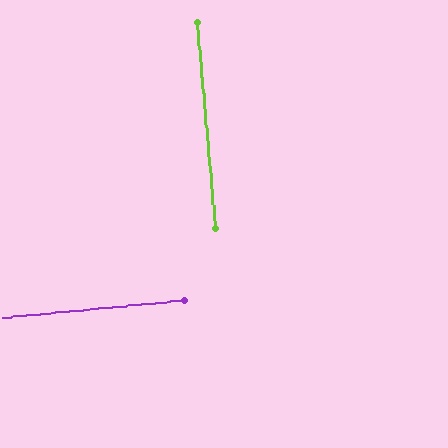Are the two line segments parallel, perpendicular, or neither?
Perpendicular — they meet at approximately 89°.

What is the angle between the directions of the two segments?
Approximately 89 degrees.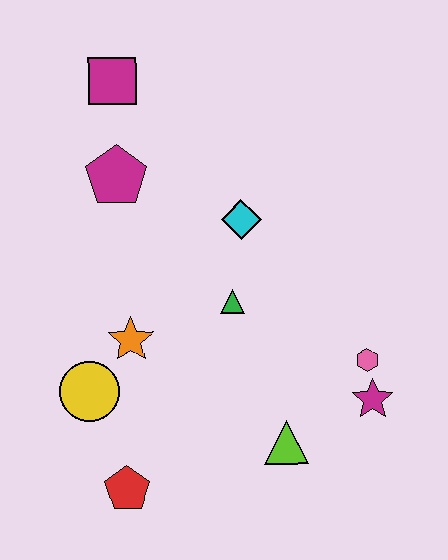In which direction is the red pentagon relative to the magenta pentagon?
The red pentagon is below the magenta pentagon.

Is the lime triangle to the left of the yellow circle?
No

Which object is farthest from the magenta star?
The magenta square is farthest from the magenta star.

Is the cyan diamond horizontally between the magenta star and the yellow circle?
Yes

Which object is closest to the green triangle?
The cyan diamond is closest to the green triangle.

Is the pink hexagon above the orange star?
No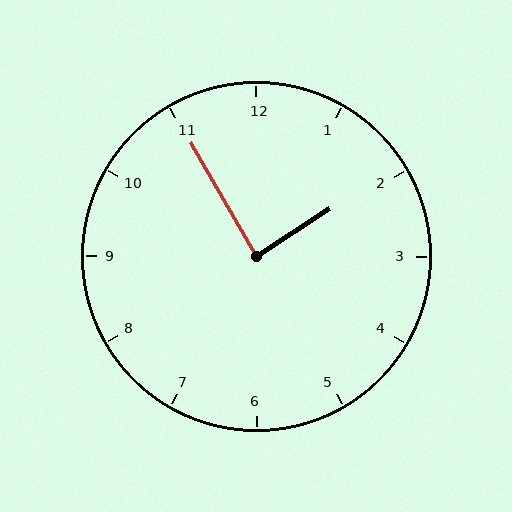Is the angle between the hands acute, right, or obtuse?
It is right.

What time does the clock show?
1:55.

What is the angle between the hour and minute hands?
Approximately 88 degrees.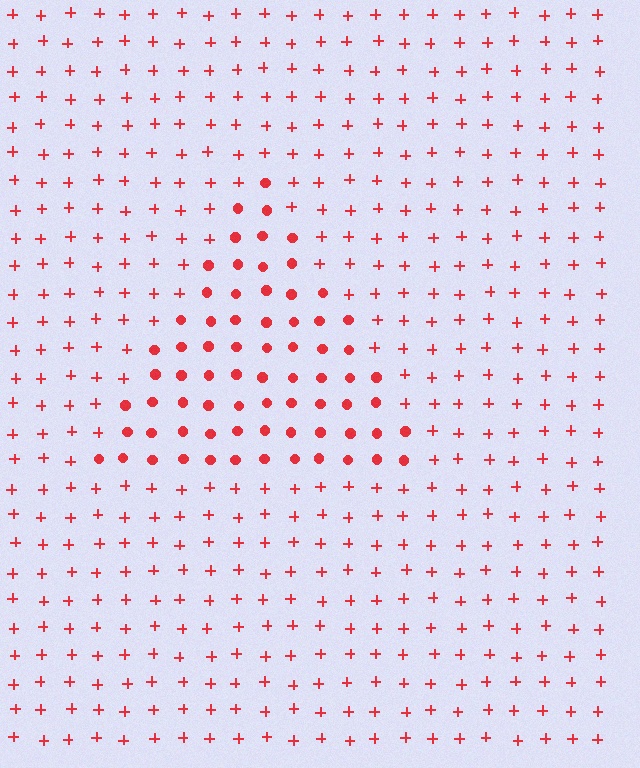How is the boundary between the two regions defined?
The boundary is defined by a change in element shape: circles inside vs. plus signs outside. All elements share the same color and spacing.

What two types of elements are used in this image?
The image uses circles inside the triangle region and plus signs outside it.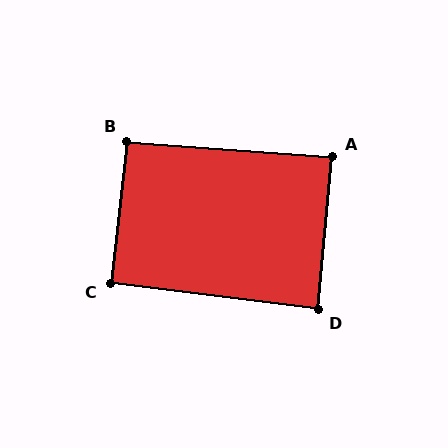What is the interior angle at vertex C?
Approximately 91 degrees (approximately right).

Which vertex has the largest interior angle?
B, at approximately 92 degrees.